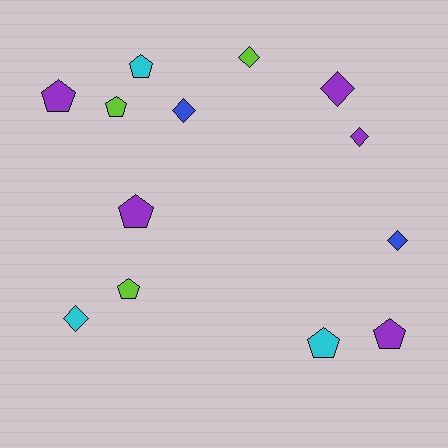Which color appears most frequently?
Purple, with 5 objects.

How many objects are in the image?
There are 13 objects.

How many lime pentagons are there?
There are 2 lime pentagons.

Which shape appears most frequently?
Pentagon, with 7 objects.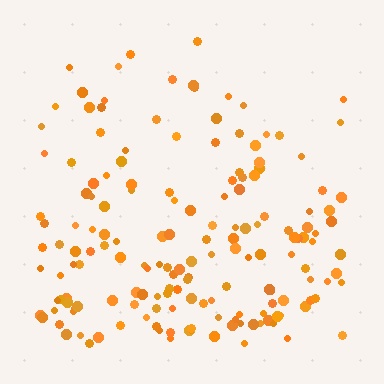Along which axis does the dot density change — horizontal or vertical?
Vertical.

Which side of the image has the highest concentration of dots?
The bottom.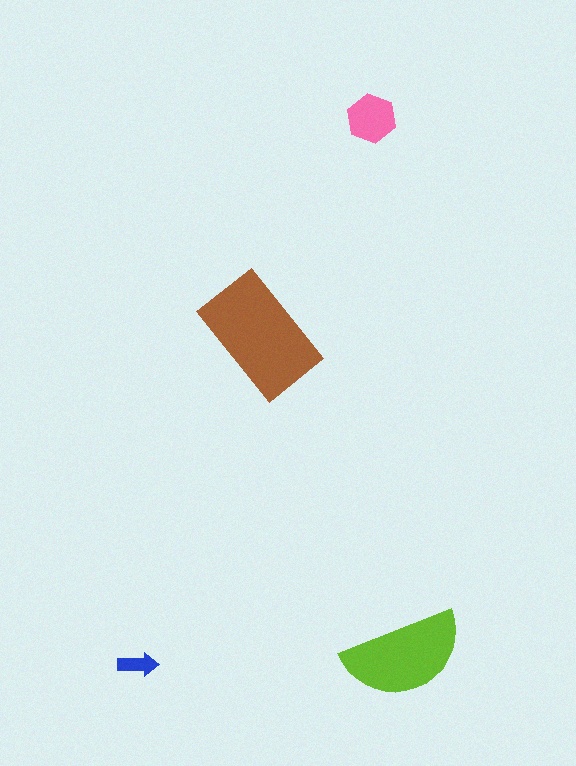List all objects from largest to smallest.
The brown rectangle, the lime semicircle, the pink hexagon, the blue arrow.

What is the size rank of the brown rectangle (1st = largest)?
1st.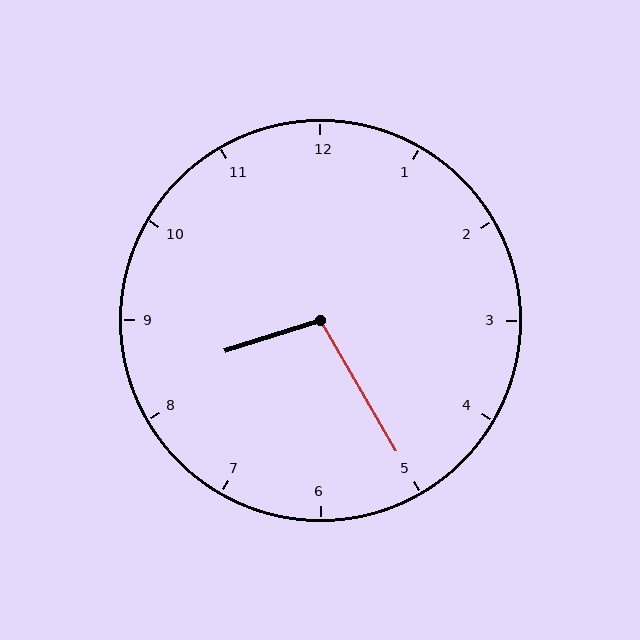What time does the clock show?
8:25.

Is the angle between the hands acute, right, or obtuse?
It is obtuse.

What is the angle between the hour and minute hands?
Approximately 102 degrees.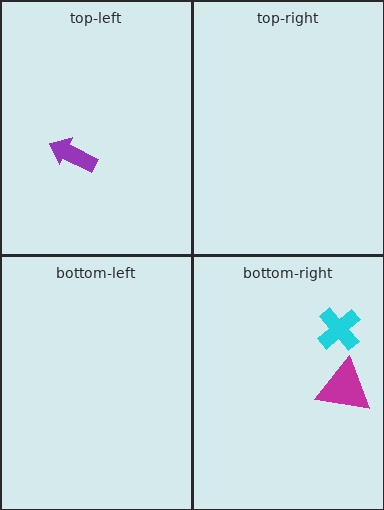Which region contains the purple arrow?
The top-left region.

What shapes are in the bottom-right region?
The cyan cross, the magenta triangle.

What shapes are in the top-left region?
The purple arrow.